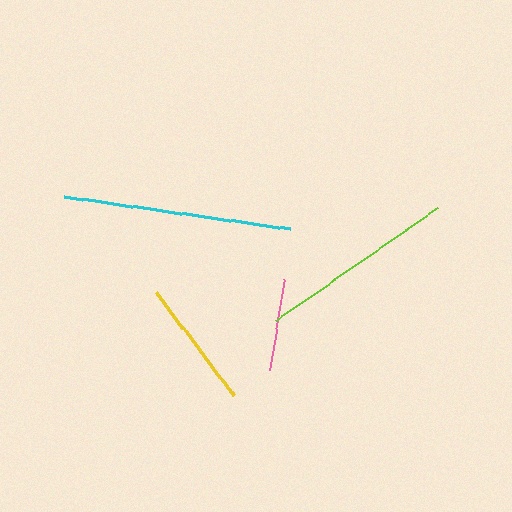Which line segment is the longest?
The cyan line is the longest at approximately 229 pixels.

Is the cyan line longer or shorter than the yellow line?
The cyan line is longer than the yellow line.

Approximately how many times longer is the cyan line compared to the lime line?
The cyan line is approximately 1.2 times the length of the lime line.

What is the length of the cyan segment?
The cyan segment is approximately 229 pixels long.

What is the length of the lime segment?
The lime segment is approximately 197 pixels long.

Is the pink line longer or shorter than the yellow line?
The yellow line is longer than the pink line.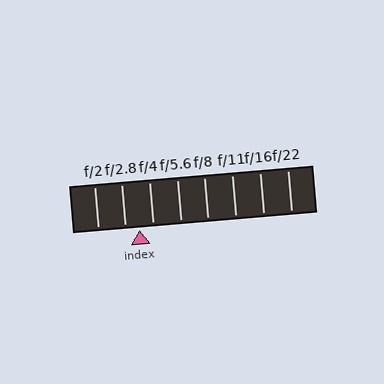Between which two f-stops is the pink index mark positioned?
The index mark is between f/2.8 and f/4.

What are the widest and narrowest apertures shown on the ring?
The widest aperture shown is f/2 and the narrowest is f/22.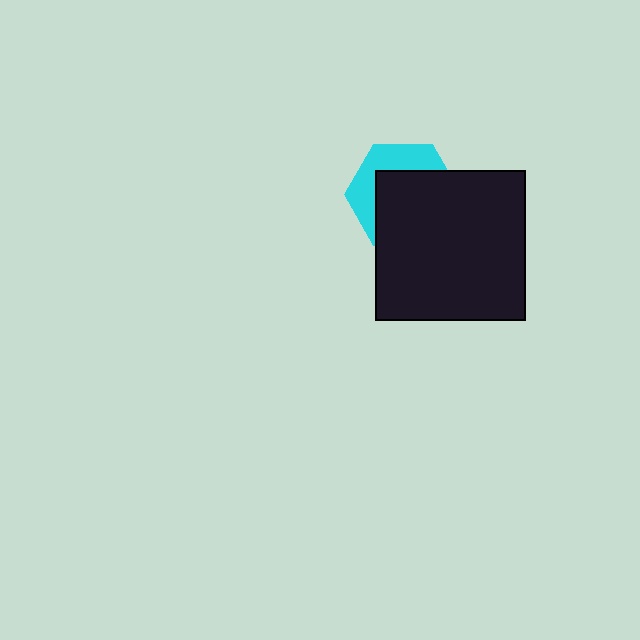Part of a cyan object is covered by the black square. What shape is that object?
It is a hexagon.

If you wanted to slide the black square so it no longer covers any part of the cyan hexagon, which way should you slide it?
Slide it toward the lower-right — that is the most direct way to separate the two shapes.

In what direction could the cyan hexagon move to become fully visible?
The cyan hexagon could move toward the upper-left. That would shift it out from behind the black square entirely.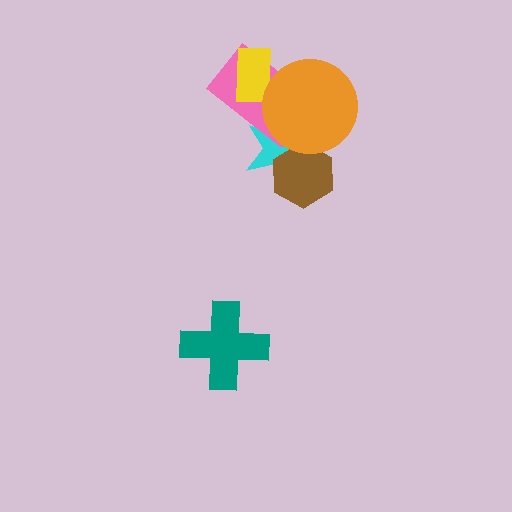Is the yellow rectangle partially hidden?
Yes, it is partially covered by another shape.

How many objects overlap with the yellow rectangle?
2 objects overlap with the yellow rectangle.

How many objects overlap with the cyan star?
3 objects overlap with the cyan star.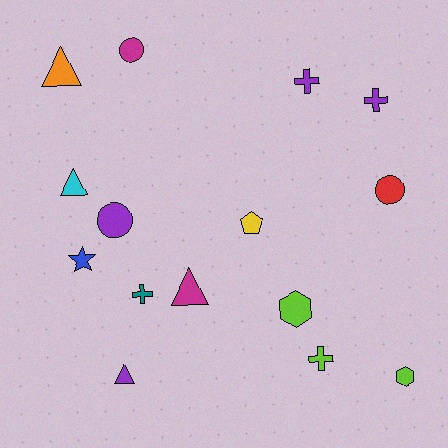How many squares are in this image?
There are no squares.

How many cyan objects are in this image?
There is 1 cyan object.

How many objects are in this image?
There are 15 objects.